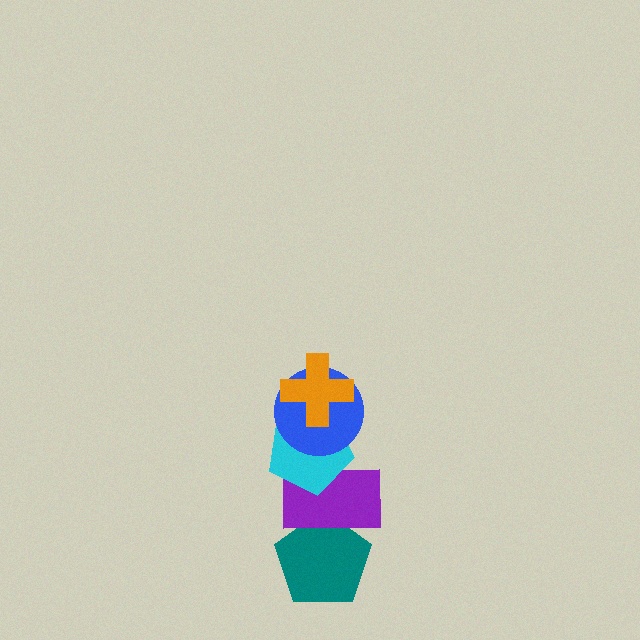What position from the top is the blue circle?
The blue circle is 2nd from the top.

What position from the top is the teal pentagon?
The teal pentagon is 5th from the top.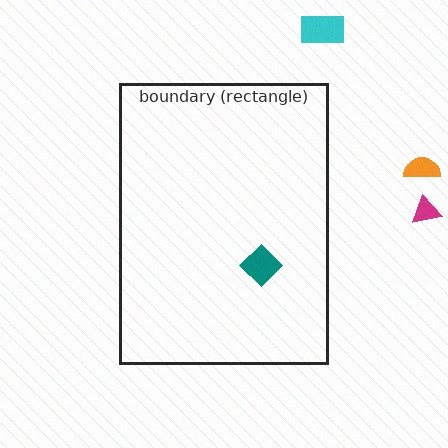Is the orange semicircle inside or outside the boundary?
Outside.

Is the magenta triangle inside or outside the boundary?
Outside.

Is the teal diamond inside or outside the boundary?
Inside.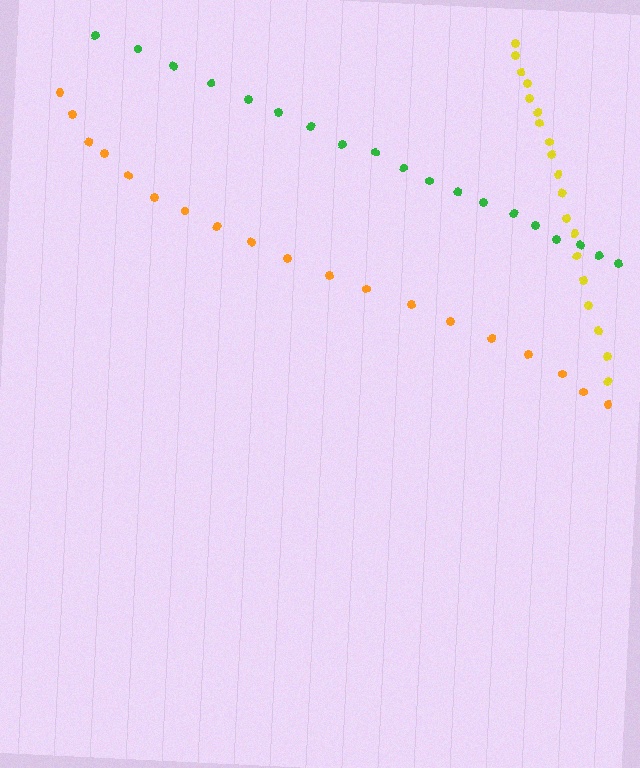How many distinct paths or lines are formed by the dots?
There are 3 distinct paths.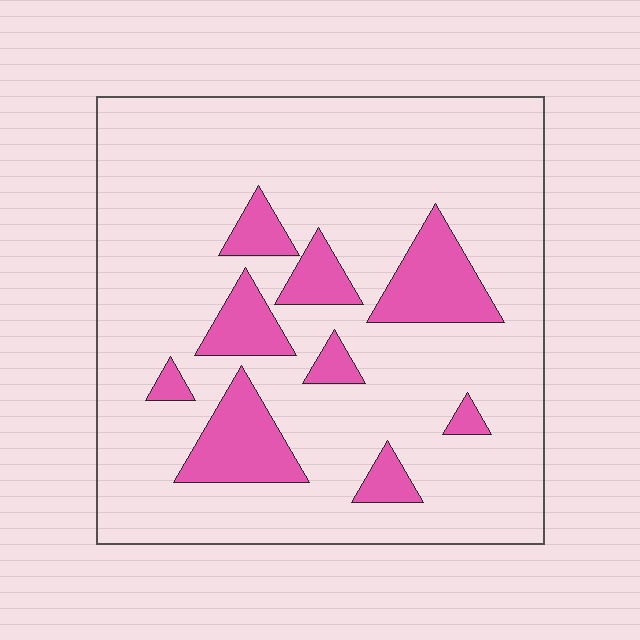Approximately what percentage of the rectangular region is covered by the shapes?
Approximately 15%.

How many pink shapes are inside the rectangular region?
9.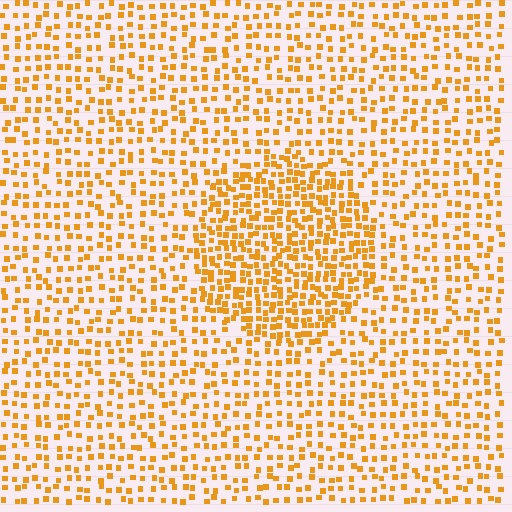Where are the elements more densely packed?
The elements are more densely packed inside the circle boundary.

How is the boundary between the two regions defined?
The boundary is defined by a change in element density (approximately 1.9x ratio). All elements are the same color, size, and shape.